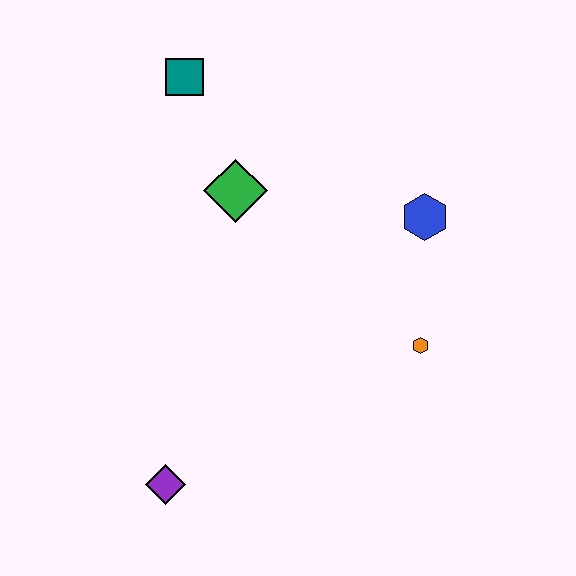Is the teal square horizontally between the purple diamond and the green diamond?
Yes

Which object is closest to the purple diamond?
The orange hexagon is closest to the purple diamond.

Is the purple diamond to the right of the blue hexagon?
No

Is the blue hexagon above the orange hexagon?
Yes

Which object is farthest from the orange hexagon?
The teal square is farthest from the orange hexagon.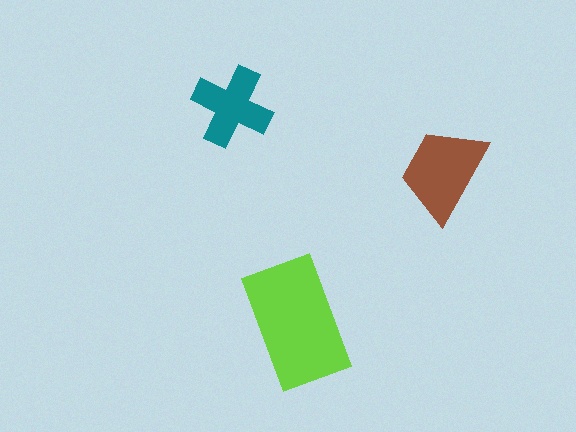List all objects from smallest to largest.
The teal cross, the brown trapezoid, the lime rectangle.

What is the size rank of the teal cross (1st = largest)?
3rd.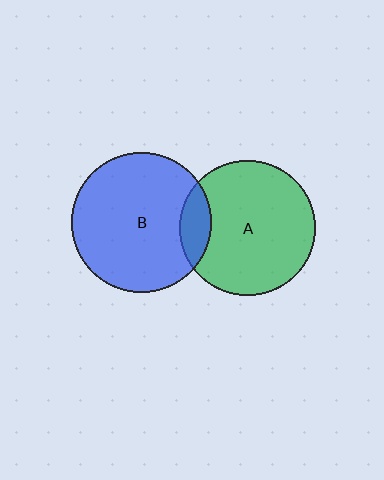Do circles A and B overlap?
Yes.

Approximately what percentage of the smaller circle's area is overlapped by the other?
Approximately 15%.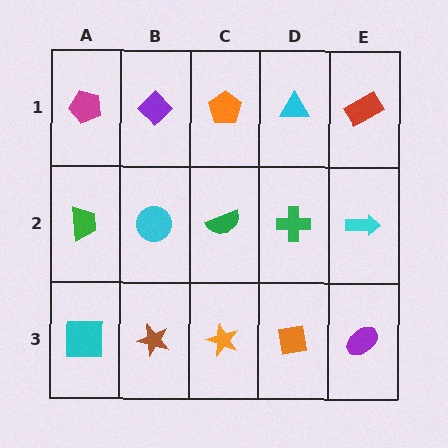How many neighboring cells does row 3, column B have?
3.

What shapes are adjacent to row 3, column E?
A cyan arrow (row 2, column E), an orange square (row 3, column D).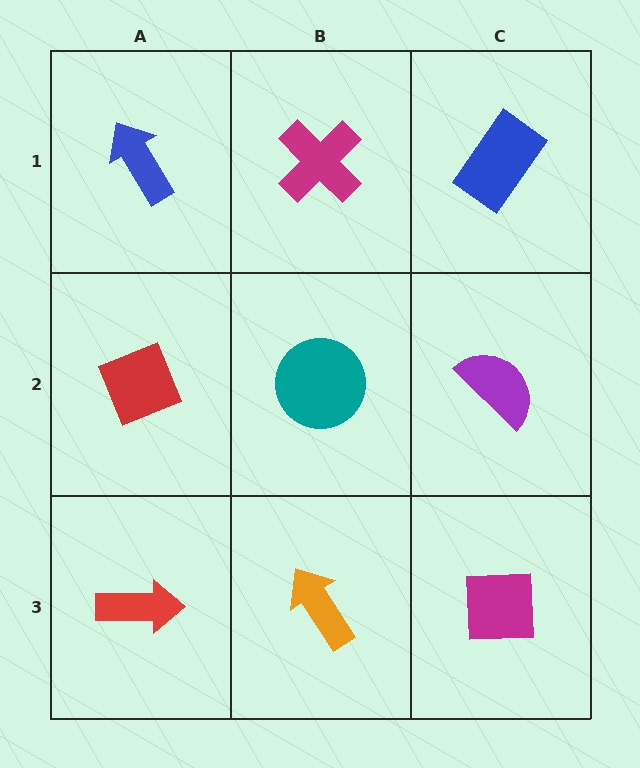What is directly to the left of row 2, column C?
A teal circle.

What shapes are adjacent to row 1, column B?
A teal circle (row 2, column B), a blue arrow (row 1, column A), a blue rectangle (row 1, column C).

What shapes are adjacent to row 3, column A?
A red diamond (row 2, column A), an orange arrow (row 3, column B).